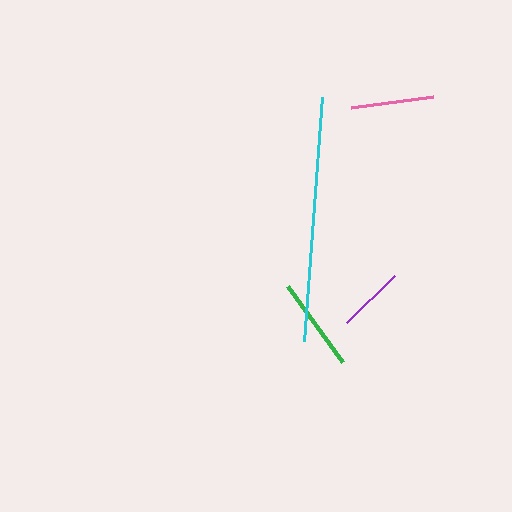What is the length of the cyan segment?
The cyan segment is approximately 245 pixels long.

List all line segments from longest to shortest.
From longest to shortest: cyan, green, pink, purple.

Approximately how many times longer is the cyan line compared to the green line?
The cyan line is approximately 2.6 times the length of the green line.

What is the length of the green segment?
The green segment is approximately 94 pixels long.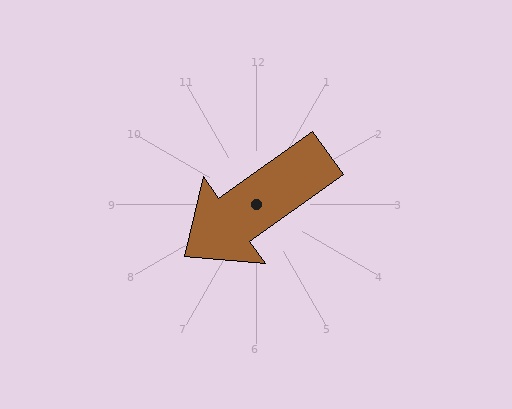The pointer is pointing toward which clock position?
Roughly 8 o'clock.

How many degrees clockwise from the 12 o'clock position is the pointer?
Approximately 234 degrees.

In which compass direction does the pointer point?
Southwest.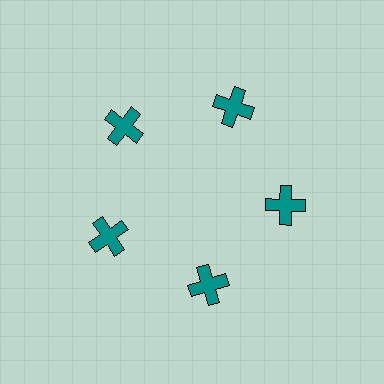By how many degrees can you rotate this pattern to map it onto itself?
The pattern maps onto itself every 72 degrees of rotation.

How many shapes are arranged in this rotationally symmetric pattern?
There are 5 shapes, arranged in 5 groups of 1.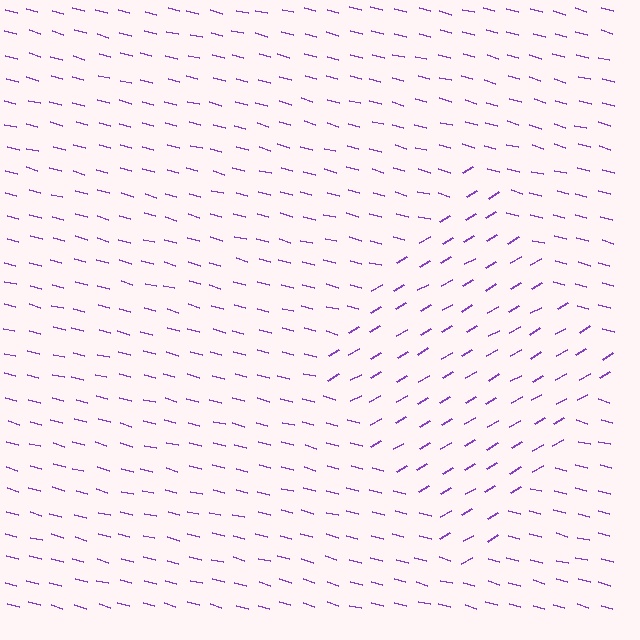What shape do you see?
I see a diamond.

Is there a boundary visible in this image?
Yes, there is a texture boundary formed by a change in line orientation.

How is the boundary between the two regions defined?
The boundary is defined purely by a change in line orientation (approximately 45 degrees difference). All lines are the same color and thickness.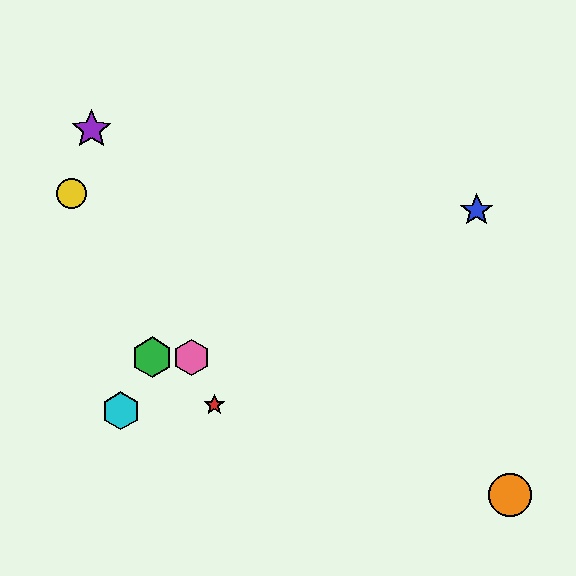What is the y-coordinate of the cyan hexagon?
The cyan hexagon is at y≈411.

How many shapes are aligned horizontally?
2 shapes (the green hexagon, the pink hexagon) are aligned horizontally.